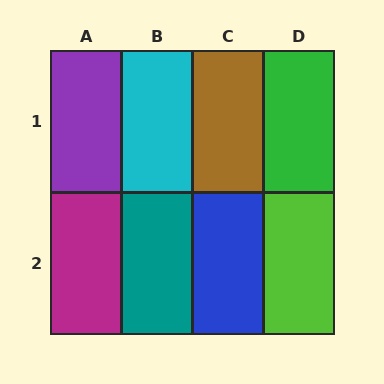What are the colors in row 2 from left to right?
Magenta, teal, blue, lime.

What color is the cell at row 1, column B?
Cyan.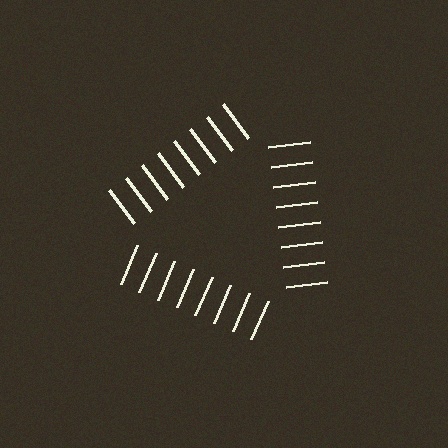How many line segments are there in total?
24 — 8 along each of the 3 edges.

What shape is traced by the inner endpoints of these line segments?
An illusory triangle — the line segments terminate on its edges but no continuous stroke is drawn.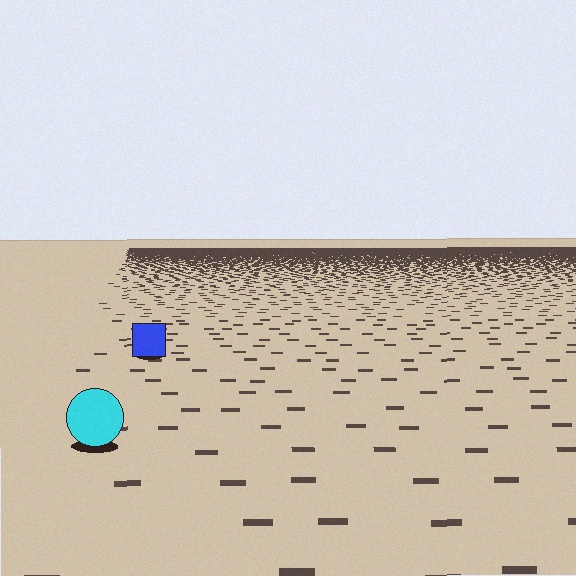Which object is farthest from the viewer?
The blue square is farthest from the viewer. It appears smaller and the ground texture around it is denser.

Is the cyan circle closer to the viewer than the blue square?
Yes. The cyan circle is closer — you can tell from the texture gradient: the ground texture is coarser near it.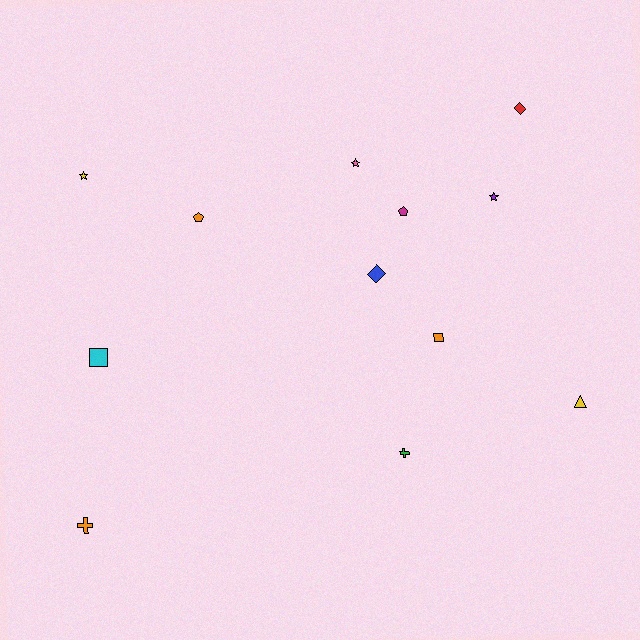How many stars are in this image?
There are 3 stars.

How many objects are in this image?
There are 12 objects.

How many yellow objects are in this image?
There are 2 yellow objects.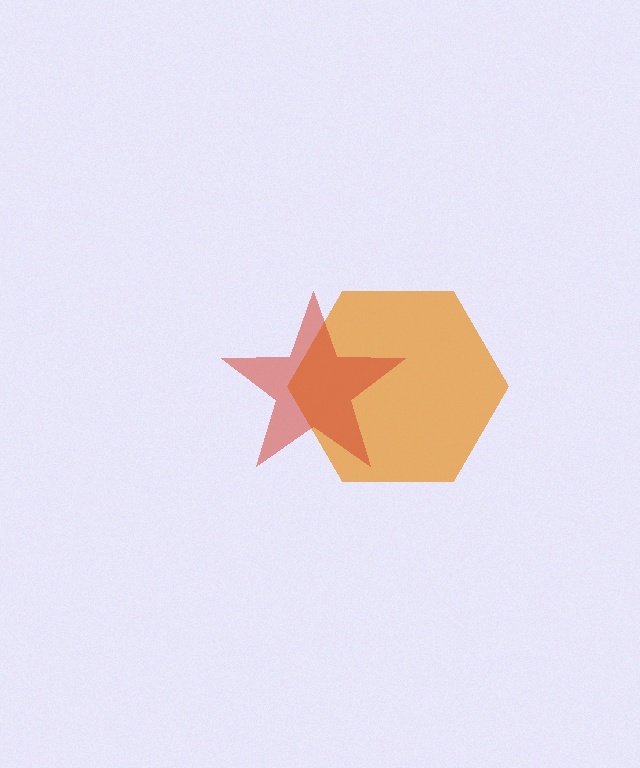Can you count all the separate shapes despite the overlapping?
Yes, there are 2 separate shapes.